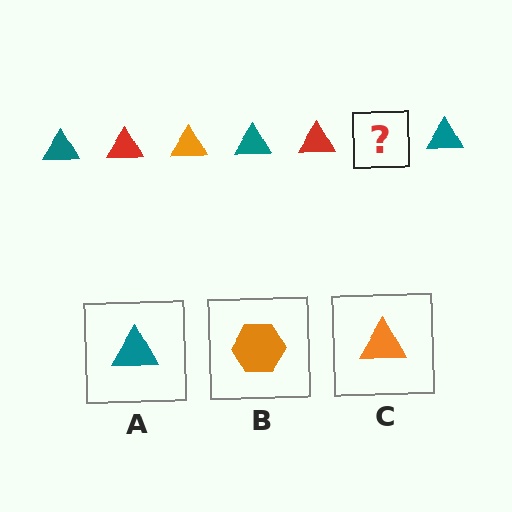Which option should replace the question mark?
Option C.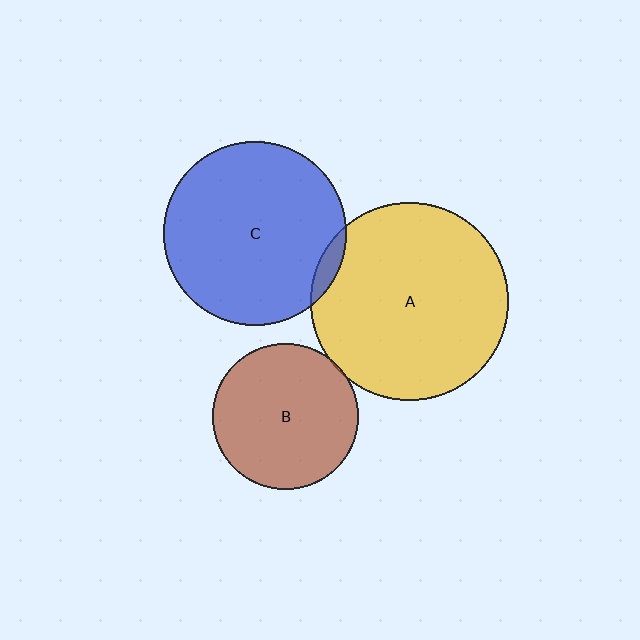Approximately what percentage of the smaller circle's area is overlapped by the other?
Approximately 5%.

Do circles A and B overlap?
Yes.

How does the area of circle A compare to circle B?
Approximately 1.8 times.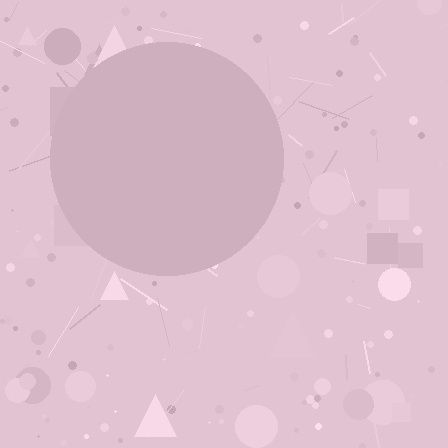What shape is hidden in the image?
A circle is hidden in the image.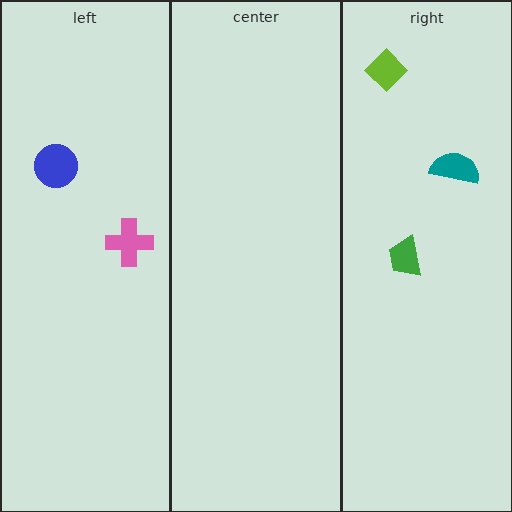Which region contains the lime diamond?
The right region.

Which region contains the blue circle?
The left region.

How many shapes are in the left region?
2.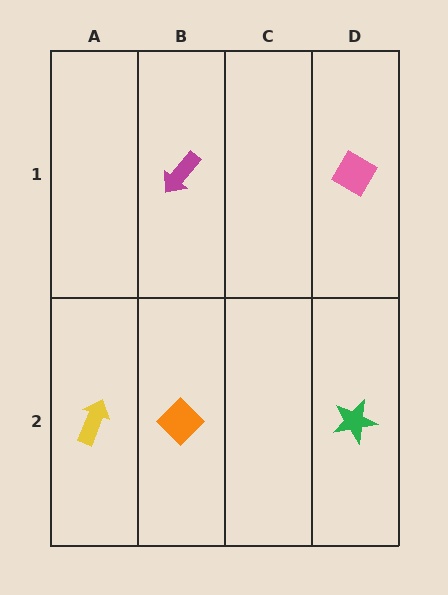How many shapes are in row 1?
2 shapes.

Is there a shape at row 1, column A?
No, that cell is empty.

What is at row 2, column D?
A green star.